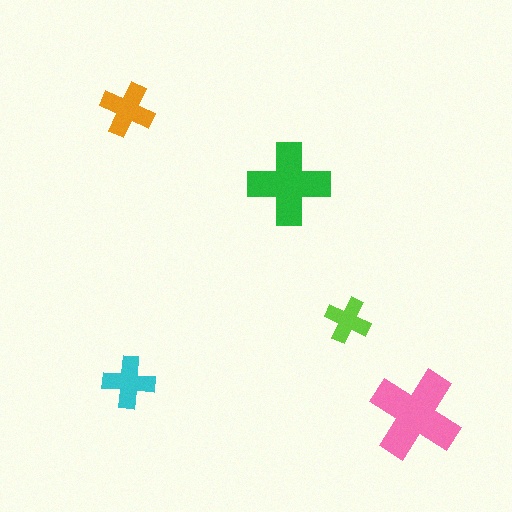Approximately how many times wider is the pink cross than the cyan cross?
About 1.5 times wider.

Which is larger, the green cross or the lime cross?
The green one.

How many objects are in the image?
There are 5 objects in the image.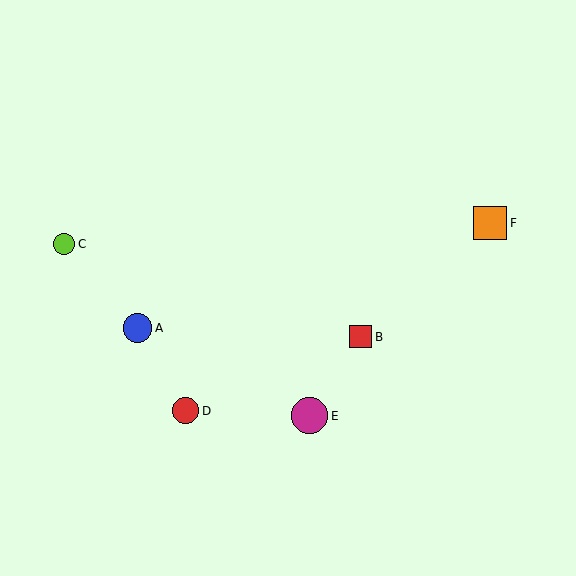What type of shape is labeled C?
Shape C is a lime circle.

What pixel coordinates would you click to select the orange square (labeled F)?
Click at (490, 223) to select the orange square F.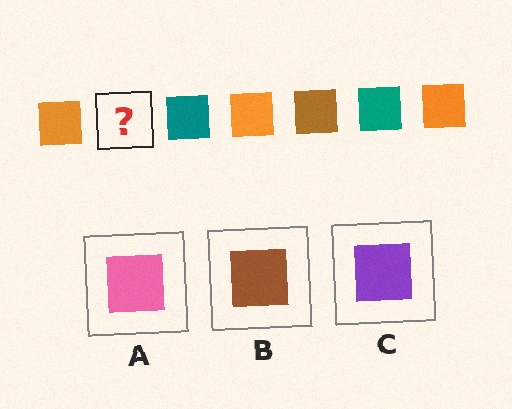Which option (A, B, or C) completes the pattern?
B.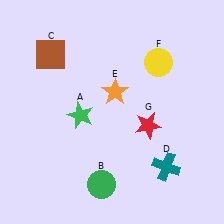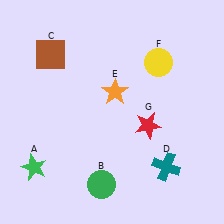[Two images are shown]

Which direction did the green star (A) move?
The green star (A) moved down.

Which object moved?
The green star (A) moved down.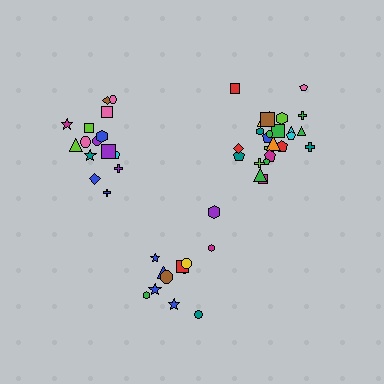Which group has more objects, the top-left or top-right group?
The top-right group.